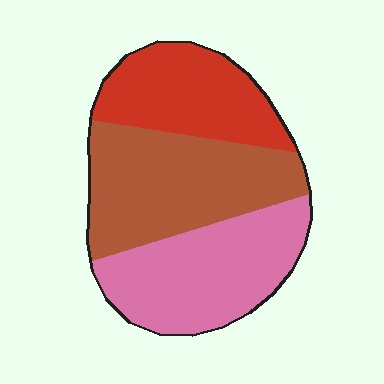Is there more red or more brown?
Brown.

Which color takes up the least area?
Red, at roughly 25%.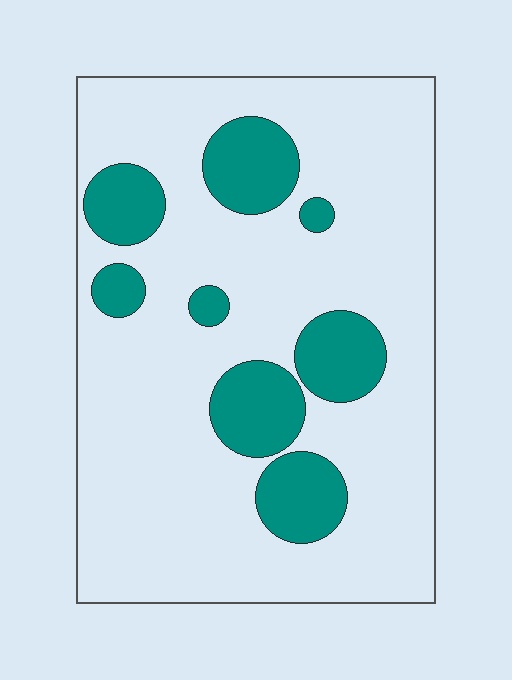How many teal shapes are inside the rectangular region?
8.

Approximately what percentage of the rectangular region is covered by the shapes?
Approximately 20%.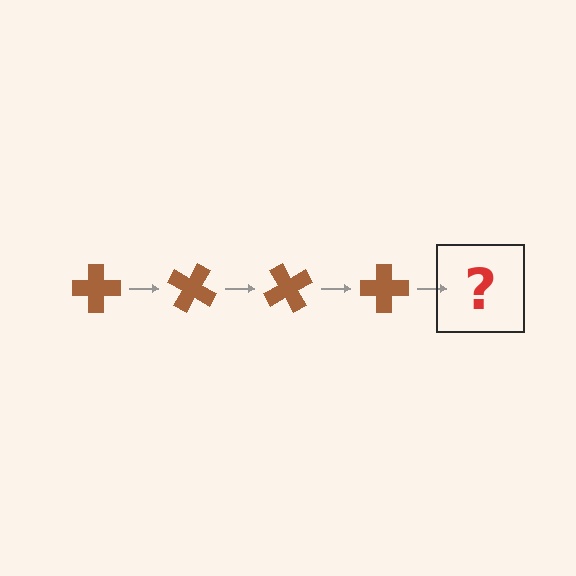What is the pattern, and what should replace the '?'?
The pattern is that the cross rotates 30 degrees each step. The '?' should be a brown cross rotated 120 degrees.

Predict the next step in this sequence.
The next step is a brown cross rotated 120 degrees.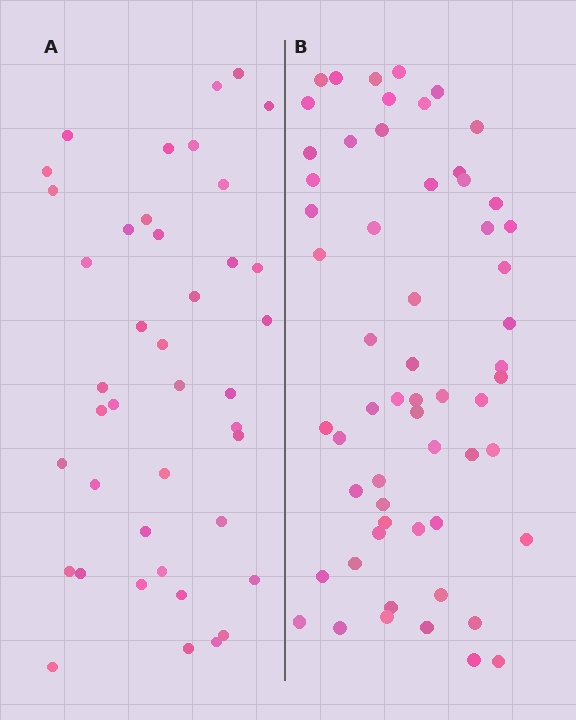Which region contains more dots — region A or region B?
Region B (the right region) has more dots.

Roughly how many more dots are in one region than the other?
Region B has approximately 20 more dots than region A.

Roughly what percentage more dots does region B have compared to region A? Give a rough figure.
About 45% more.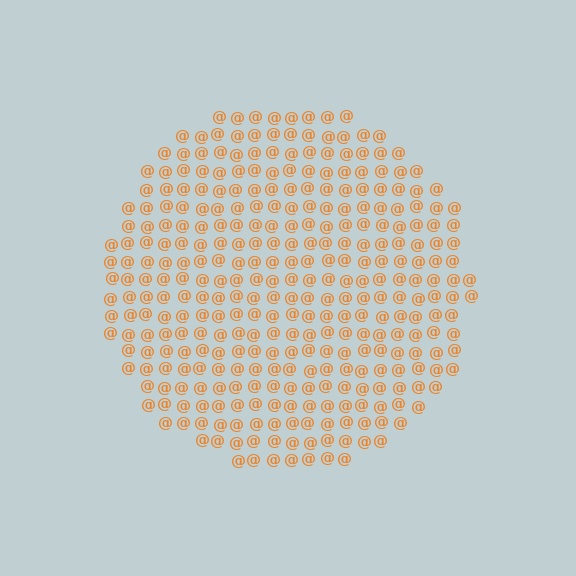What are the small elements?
The small elements are at signs.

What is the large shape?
The large shape is a circle.